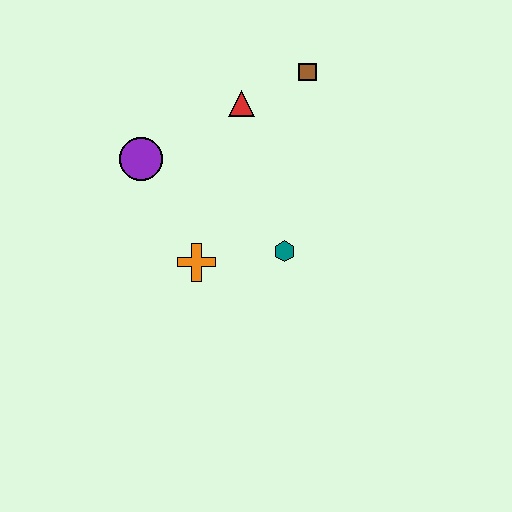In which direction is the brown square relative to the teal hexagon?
The brown square is above the teal hexagon.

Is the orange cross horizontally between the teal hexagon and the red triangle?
No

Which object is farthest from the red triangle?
The orange cross is farthest from the red triangle.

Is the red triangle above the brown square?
No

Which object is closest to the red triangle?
The brown square is closest to the red triangle.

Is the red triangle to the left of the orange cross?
No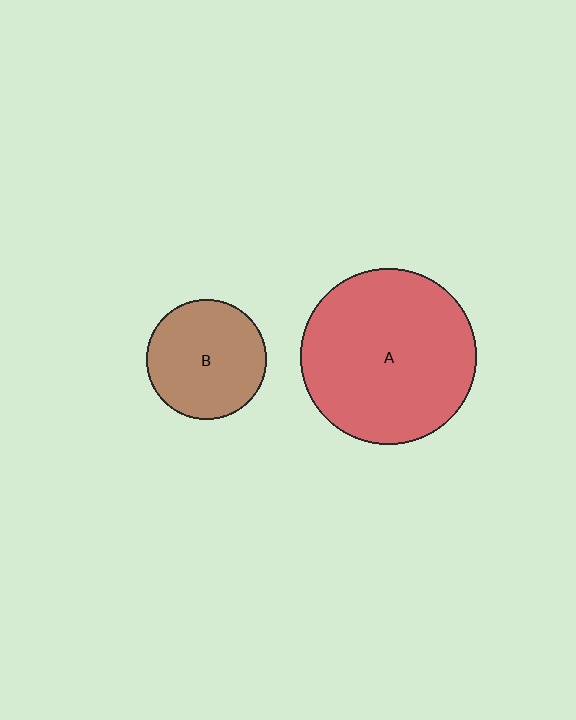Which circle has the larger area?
Circle A (red).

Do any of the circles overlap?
No, none of the circles overlap.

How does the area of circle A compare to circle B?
Approximately 2.1 times.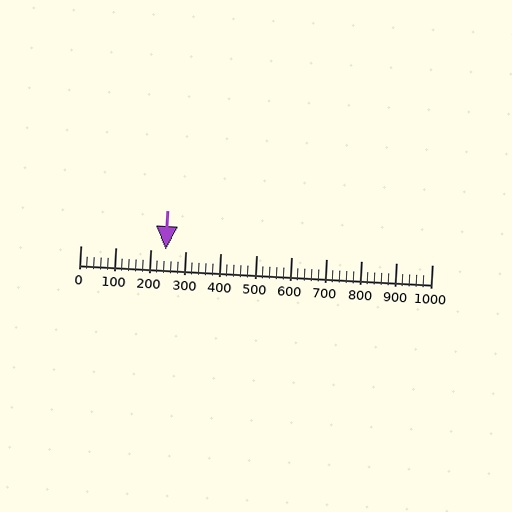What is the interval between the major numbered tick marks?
The major tick marks are spaced 100 units apart.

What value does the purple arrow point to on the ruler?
The purple arrow points to approximately 242.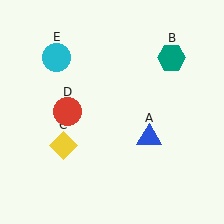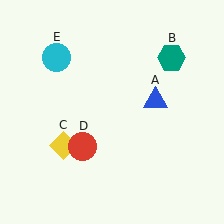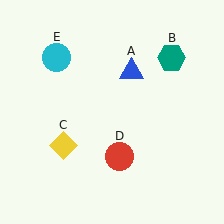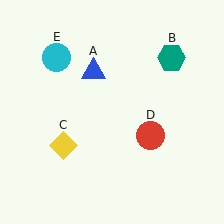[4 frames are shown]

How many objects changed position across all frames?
2 objects changed position: blue triangle (object A), red circle (object D).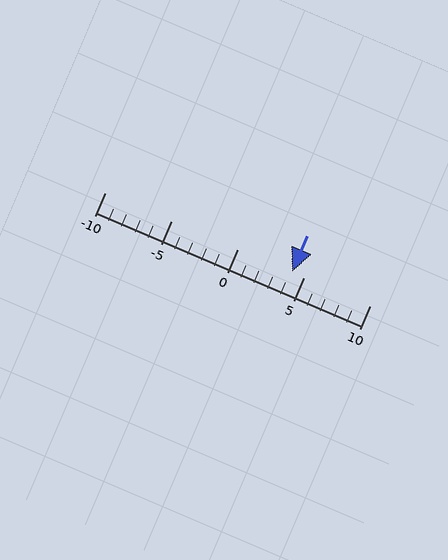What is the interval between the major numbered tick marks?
The major tick marks are spaced 5 units apart.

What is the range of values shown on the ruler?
The ruler shows values from -10 to 10.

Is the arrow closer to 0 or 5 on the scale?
The arrow is closer to 5.